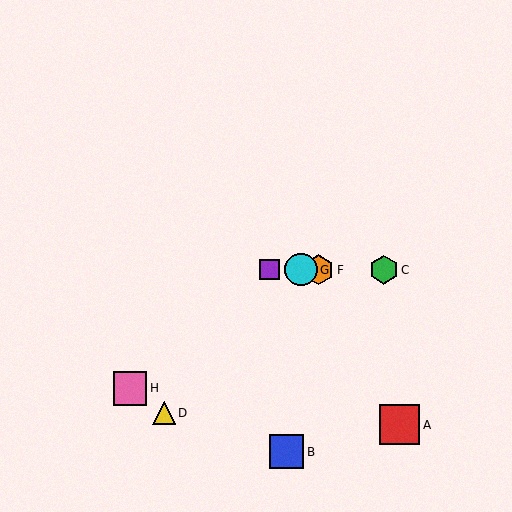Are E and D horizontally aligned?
No, E is at y≈270 and D is at y≈413.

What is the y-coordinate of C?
Object C is at y≈270.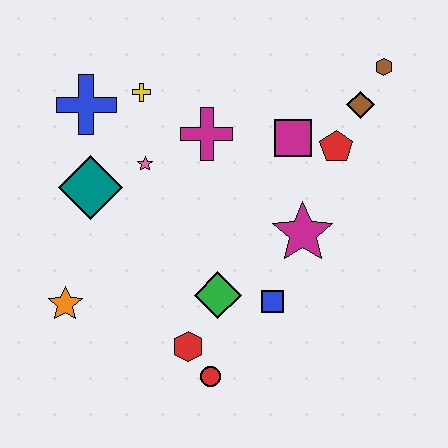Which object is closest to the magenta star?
The blue square is closest to the magenta star.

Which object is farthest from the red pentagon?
The orange star is farthest from the red pentagon.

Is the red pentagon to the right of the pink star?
Yes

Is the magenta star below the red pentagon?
Yes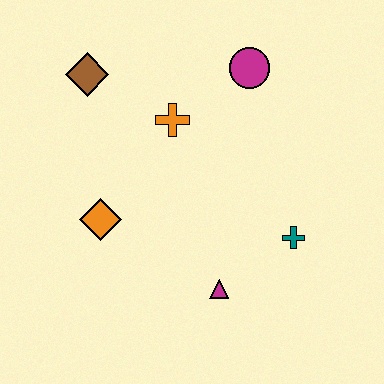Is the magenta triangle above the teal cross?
No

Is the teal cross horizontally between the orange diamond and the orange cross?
No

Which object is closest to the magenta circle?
The orange cross is closest to the magenta circle.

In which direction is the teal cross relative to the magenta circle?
The teal cross is below the magenta circle.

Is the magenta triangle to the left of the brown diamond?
No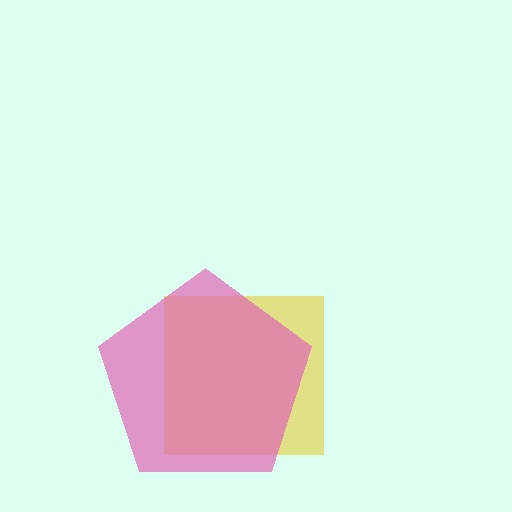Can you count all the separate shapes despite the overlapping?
Yes, there are 2 separate shapes.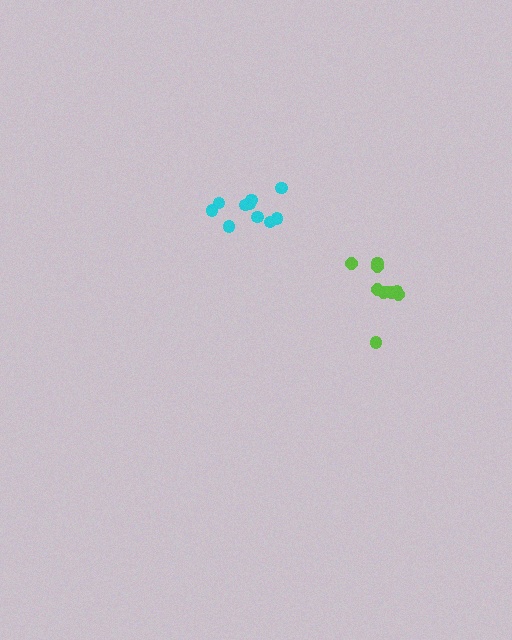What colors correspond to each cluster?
The clusters are colored: lime, cyan.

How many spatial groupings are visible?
There are 2 spatial groupings.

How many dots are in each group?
Group 1: 10 dots, Group 2: 10 dots (20 total).